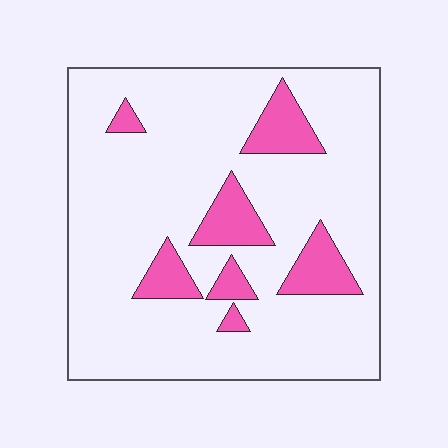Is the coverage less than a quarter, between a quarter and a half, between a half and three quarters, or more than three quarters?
Less than a quarter.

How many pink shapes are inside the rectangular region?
7.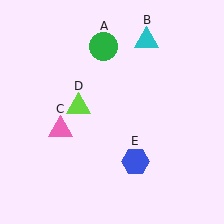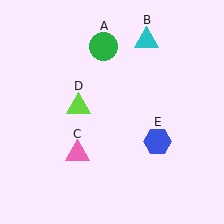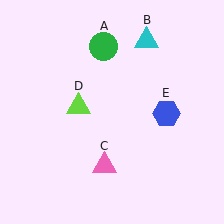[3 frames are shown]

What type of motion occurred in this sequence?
The pink triangle (object C), blue hexagon (object E) rotated counterclockwise around the center of the scene.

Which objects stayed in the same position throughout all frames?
Green circle (object A) and cyan triangle (object B) and lime triangle (object D) remained stationary.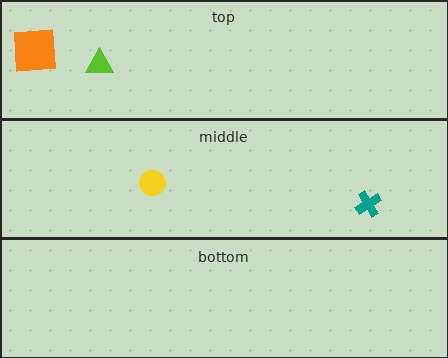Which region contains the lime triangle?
The top region.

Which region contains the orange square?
The top region.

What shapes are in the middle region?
The yellow circle, the teal cross.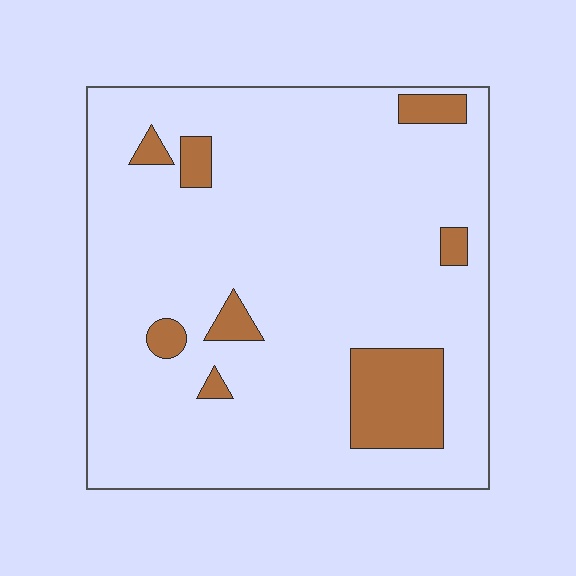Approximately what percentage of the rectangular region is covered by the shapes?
Approximately 10%.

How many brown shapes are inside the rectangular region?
8.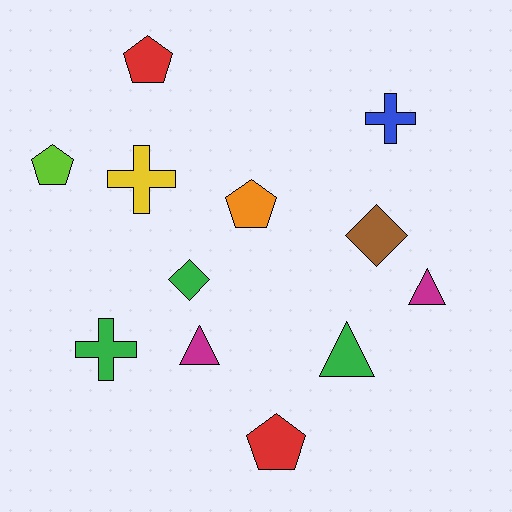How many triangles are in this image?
There are 3 triangles.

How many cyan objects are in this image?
There are no cyan objects.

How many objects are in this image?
There are 12 objects.